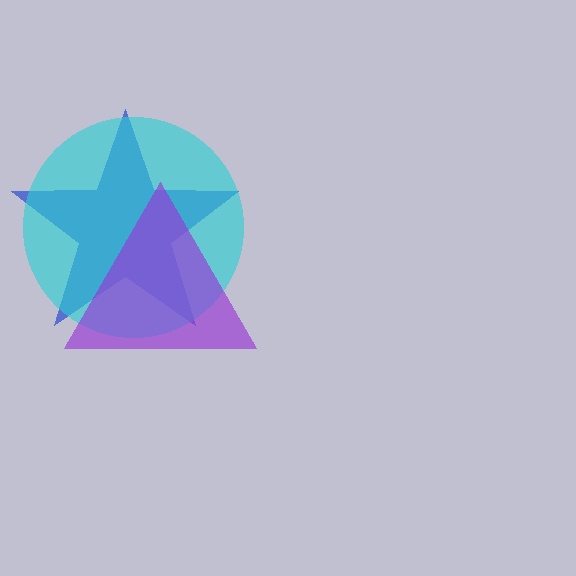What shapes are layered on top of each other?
The layered shapes are: a blue star, a cyan circle, a purple triangle.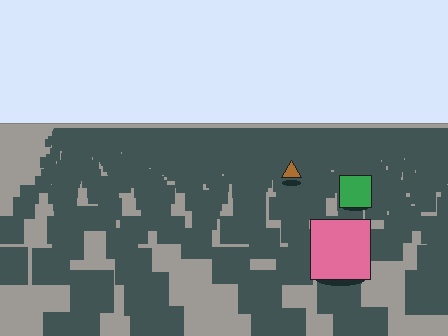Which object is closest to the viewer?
The pink square is closest. The texture marks near it are larger and more spread out.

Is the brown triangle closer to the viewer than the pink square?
No. The pink square is closer — you can tell from the texture gradient: the ground texture is coarser near it.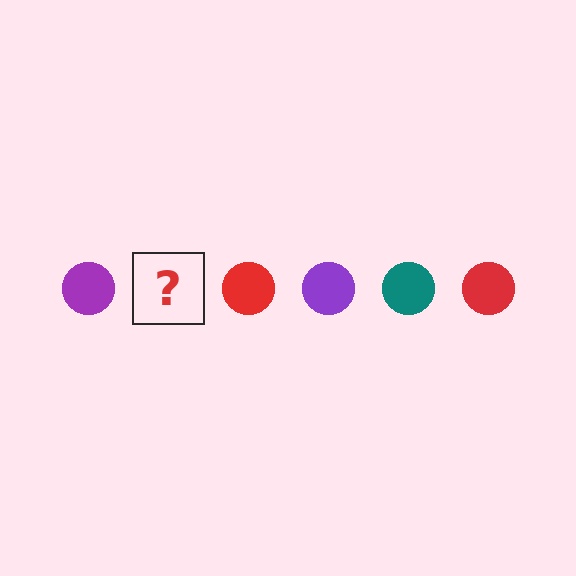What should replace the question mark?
The question mark should be replaced with a teal circle.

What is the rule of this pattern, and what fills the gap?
The rule is that the pattern cycles through purple, teal, red circles. The gap should be filled with a teal circle.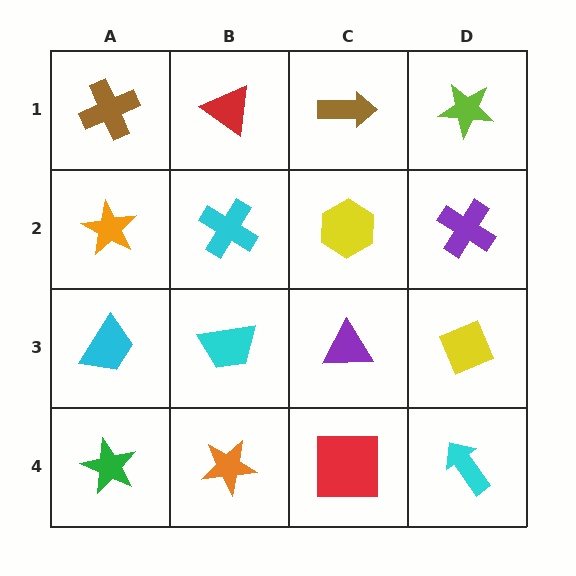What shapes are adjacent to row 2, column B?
A red triangle (row 1, column B), a cyan trapezoid (row 3, column B), an orange star (row 2, column A), a yellow hexagon (row 2, column C).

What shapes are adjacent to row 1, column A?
An orange star (row 2, column A), a red triangle (row 1, column B).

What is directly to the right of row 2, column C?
A purple cross.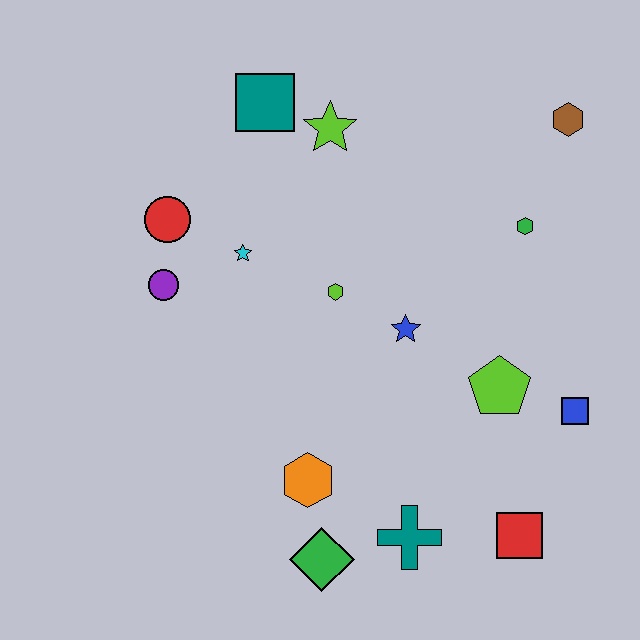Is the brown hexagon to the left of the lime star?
No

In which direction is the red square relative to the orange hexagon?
The red square is to the right of the orange hexagon.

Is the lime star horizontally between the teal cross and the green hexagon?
No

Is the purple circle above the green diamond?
Yes